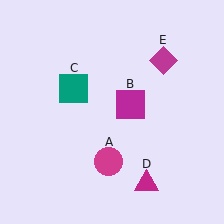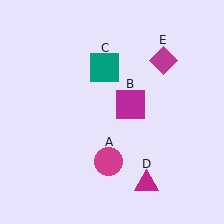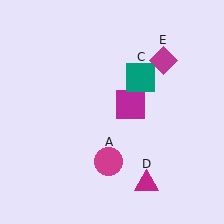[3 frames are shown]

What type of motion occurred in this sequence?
The teal square (object C) rotated clockwise around the center of the scene.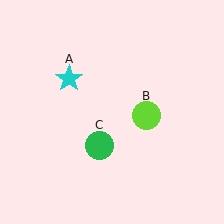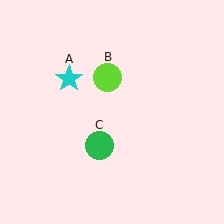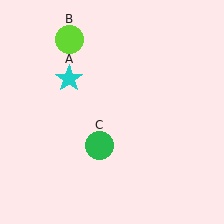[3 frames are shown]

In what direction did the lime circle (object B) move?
The lime circle (object B) moved up and to the left.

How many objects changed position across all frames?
1 object changed position: lime circle (object B).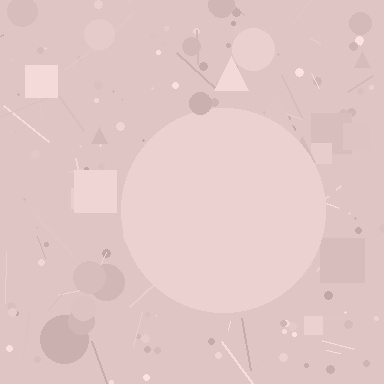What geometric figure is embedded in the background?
A circle is embedded in the background.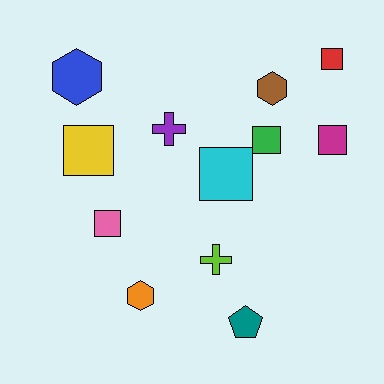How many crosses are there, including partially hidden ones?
There are 2 crosses.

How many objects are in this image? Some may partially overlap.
There are 12 objects.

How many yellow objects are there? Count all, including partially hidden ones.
There is 1 yellow object.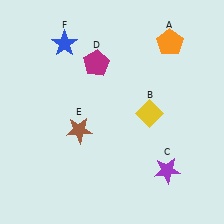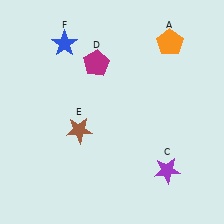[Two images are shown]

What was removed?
The yellow diamond (B) was removed in Image 2.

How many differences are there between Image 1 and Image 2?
There is 1 difference between the two images.